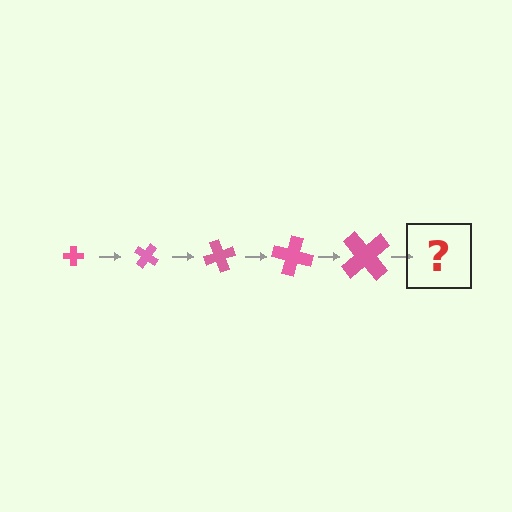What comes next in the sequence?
The next element should be a cross, larger than the previous one and rotated 175 degrees from the start.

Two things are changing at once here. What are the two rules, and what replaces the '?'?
The two rules are that the cross grows larger each step and it rotates 35 degrees each step. The '?' should be a cross, larger than the previous one and rotated 175 degrees from the start.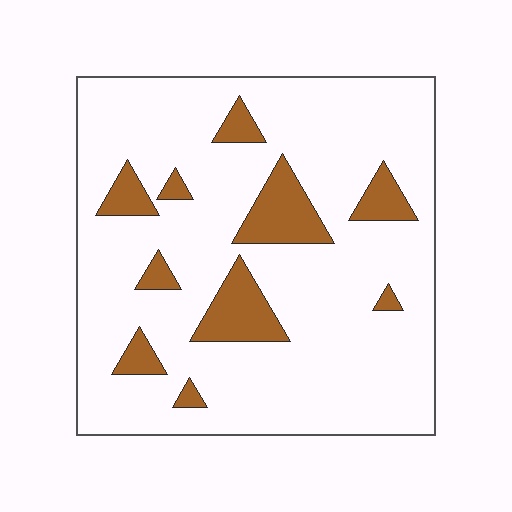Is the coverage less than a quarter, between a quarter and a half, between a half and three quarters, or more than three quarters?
Less than a quarter.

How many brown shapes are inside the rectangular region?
10.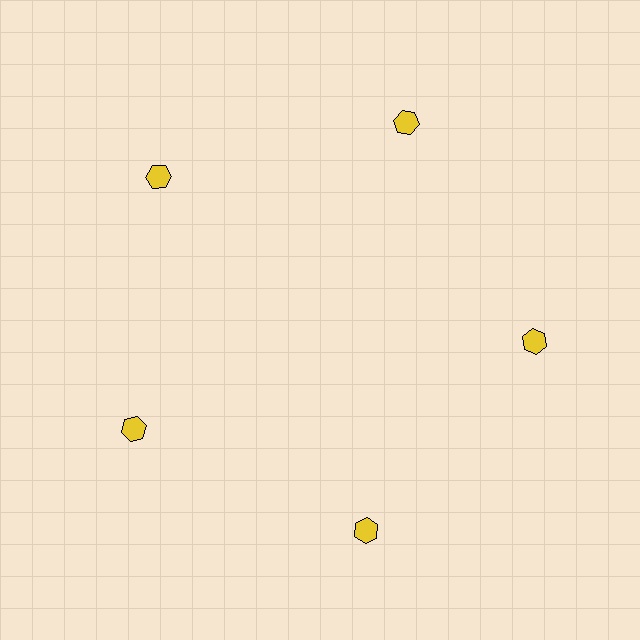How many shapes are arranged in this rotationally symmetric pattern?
There are 5 shapes, arranged in 5 groups of 1.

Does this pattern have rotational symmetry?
Yes, this pattern has 5-fold rotational symmetry. It looks the same after rotating 72 degrees around the center.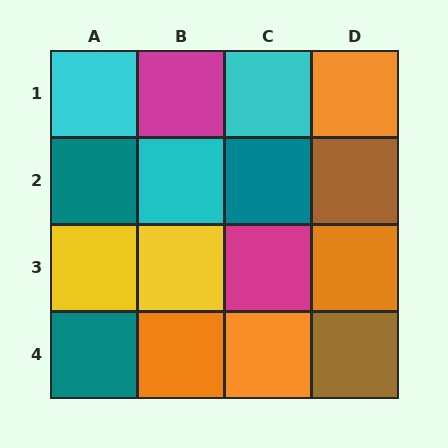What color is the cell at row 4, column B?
Orange.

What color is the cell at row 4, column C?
Orange.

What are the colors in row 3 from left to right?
Yellow, yellow, magenta, orange.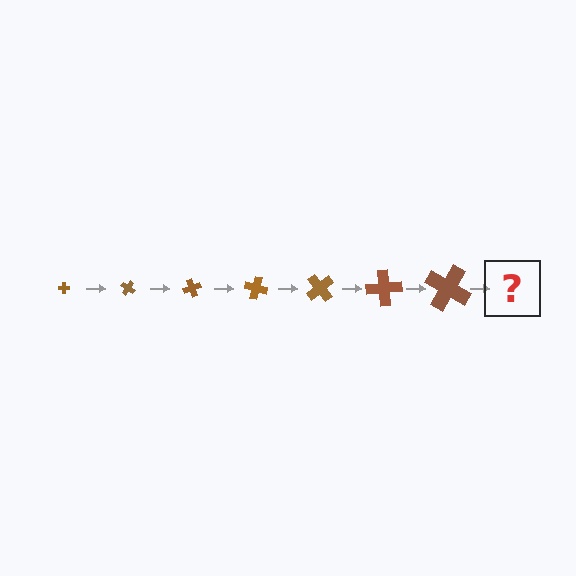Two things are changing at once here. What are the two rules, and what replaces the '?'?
The two rules are that the cross grows larger each step and it rotates 35 degrees each step. The '?' should be a cross, larger than the previous one and rotated 245 degrees from the start.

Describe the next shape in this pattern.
It should be a cross, larger than the previous one and rotated 245 degrees from the start.